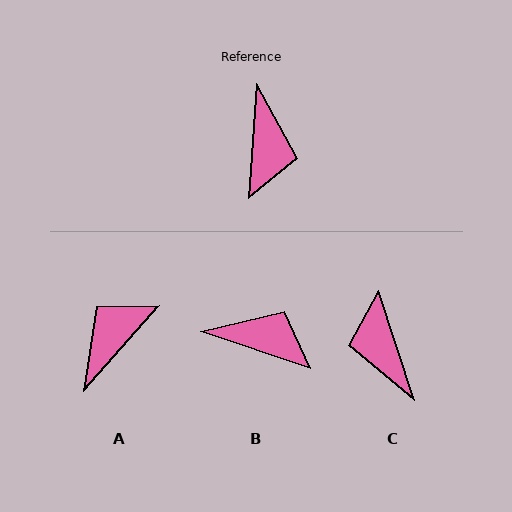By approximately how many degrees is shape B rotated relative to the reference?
Approximately 75 degrees counter-clockwise.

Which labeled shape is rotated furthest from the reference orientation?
C, about 158 degrees away.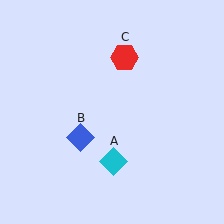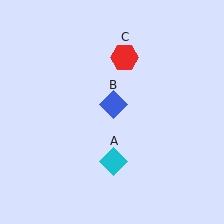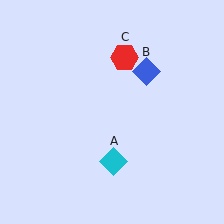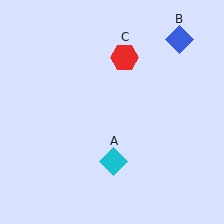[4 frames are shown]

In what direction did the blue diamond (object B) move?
The blue diamond (object B) moved up and to the right.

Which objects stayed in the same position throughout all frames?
Cyan diamond (object A) and red hexagon (object C) remained stationary.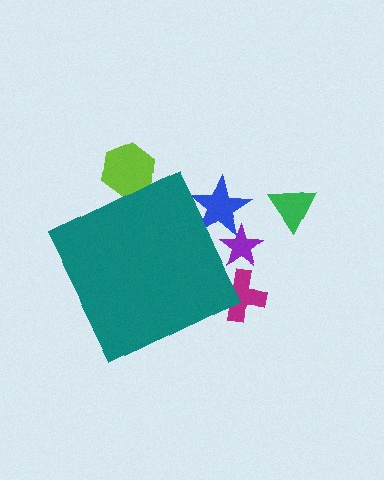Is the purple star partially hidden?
Yes, the purple star is partially hidden behind the teal diamond.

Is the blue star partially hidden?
Yes, the blue star is partially hidden behind the teal diamond.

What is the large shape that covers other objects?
A teal diamond.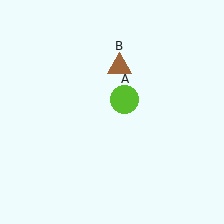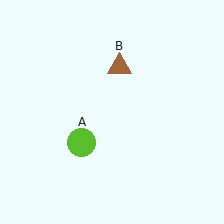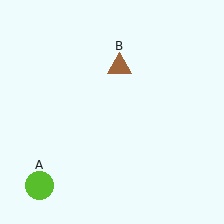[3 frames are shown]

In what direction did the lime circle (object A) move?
The lime circle (object A) moved down and to the left.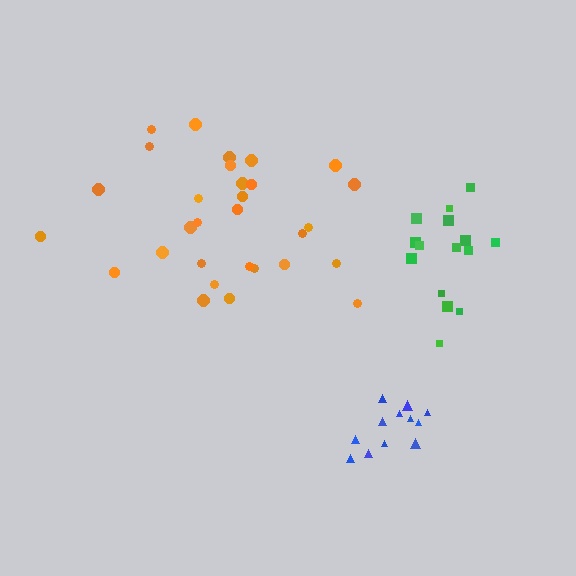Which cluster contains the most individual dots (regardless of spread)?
Orange (30).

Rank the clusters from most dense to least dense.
blue, green, orange.